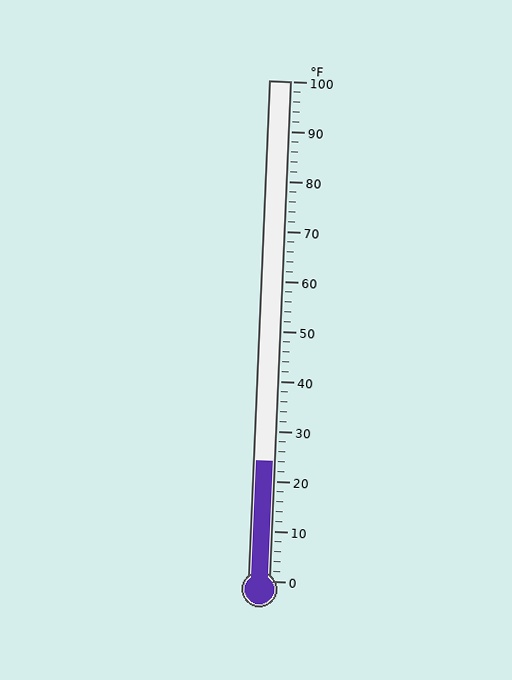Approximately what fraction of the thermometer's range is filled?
The thermometer is filled to approximately 25% of its range.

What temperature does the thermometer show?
The thermometer shows approximately 24°F.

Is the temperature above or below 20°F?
The temperature is above 20°F.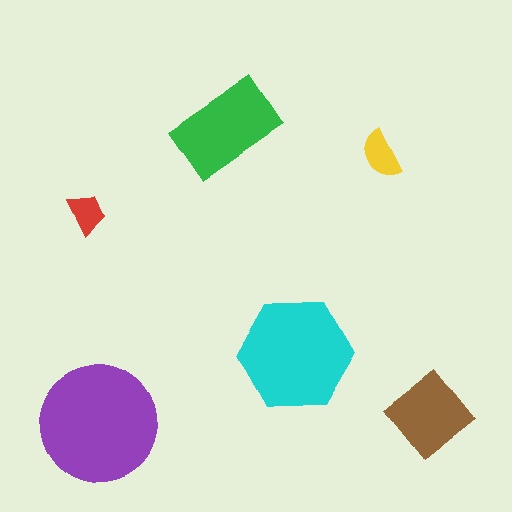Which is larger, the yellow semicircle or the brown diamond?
The brown diamond.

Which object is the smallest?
The red trapezoid.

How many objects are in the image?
There are 6 objects in the image.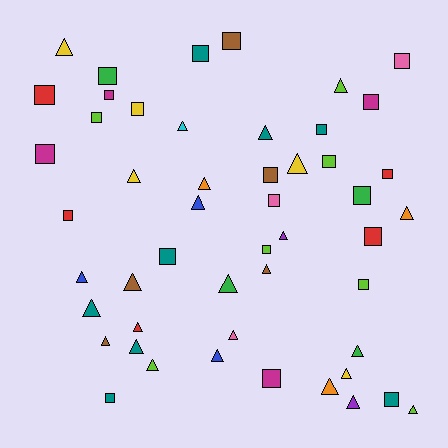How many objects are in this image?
There are 50 objects.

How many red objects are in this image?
There are 5 red objects.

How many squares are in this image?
There are 24 squares.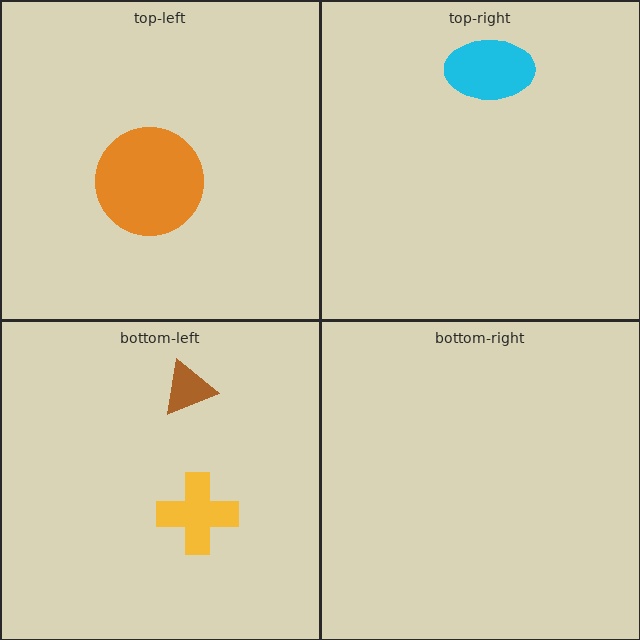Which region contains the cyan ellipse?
The top-right region.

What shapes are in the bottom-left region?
The brown triangle, the yellow cross.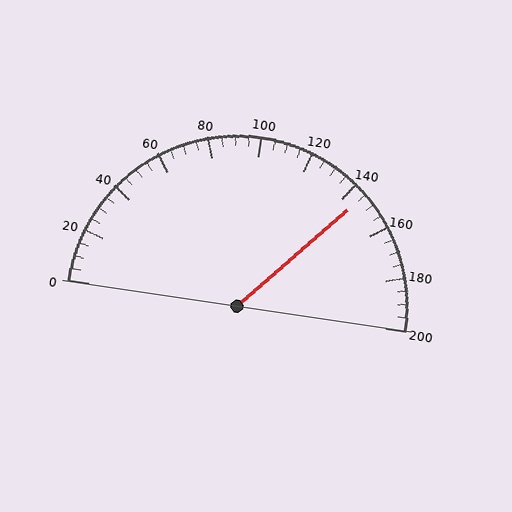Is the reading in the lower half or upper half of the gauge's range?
The reading is in the upper half of the range (0 to 200).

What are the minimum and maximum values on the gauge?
The gauge ranges from 0 to 200.